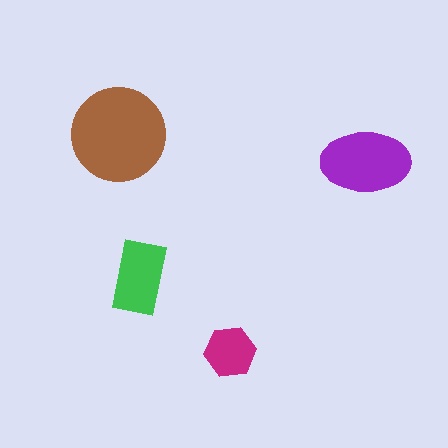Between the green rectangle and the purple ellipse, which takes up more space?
The purple ellipse.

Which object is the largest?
The brown circle.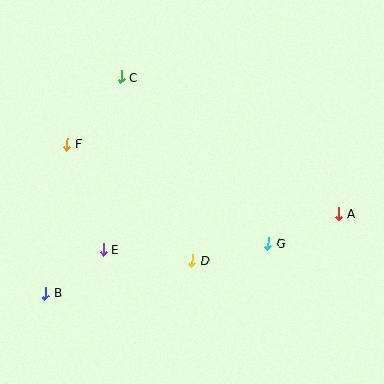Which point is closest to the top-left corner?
Point C is closest to the top-left corner.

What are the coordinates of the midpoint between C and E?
The midpoint between C and E is at (112, 163).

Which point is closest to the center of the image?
Point D at (192, 260) is closest to the center.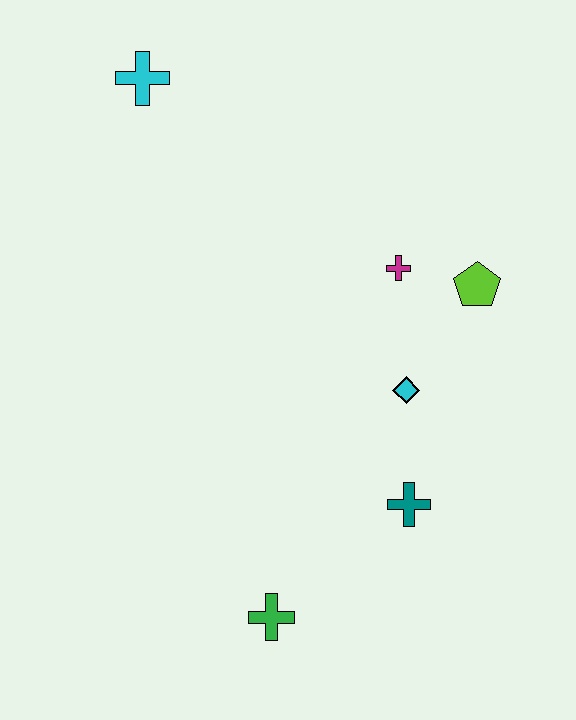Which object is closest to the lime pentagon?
The magenta cross is closest to the lime pentagon.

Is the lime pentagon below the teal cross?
No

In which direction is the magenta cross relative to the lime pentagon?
The magenta cross is to the left of the lime pentagon.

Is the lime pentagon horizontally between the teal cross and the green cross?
No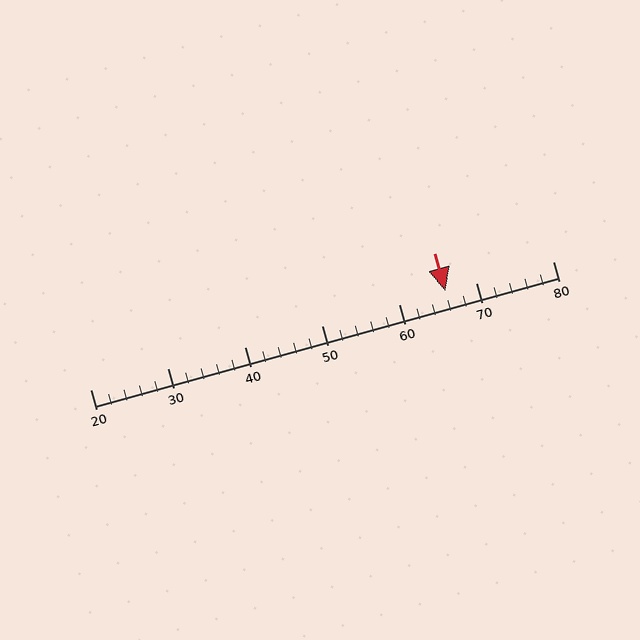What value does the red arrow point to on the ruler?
The red arrow points to approximately 66.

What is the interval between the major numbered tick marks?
The major tick marks are spaced 10 units apart.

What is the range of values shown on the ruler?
The ruler shows values from 20 to 80.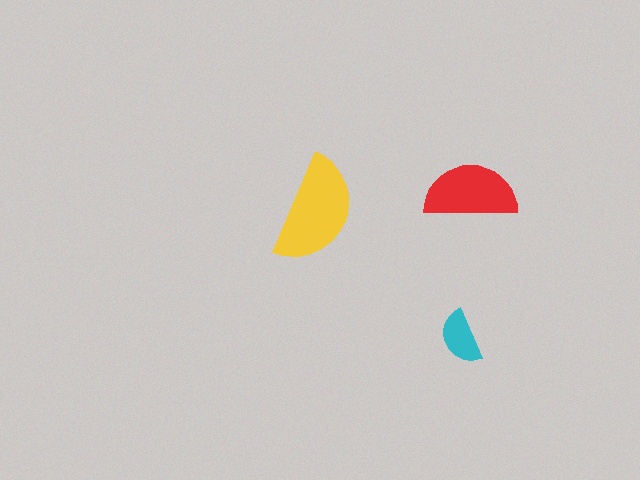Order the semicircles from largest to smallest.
the yellow one, the red one, the cyan one.